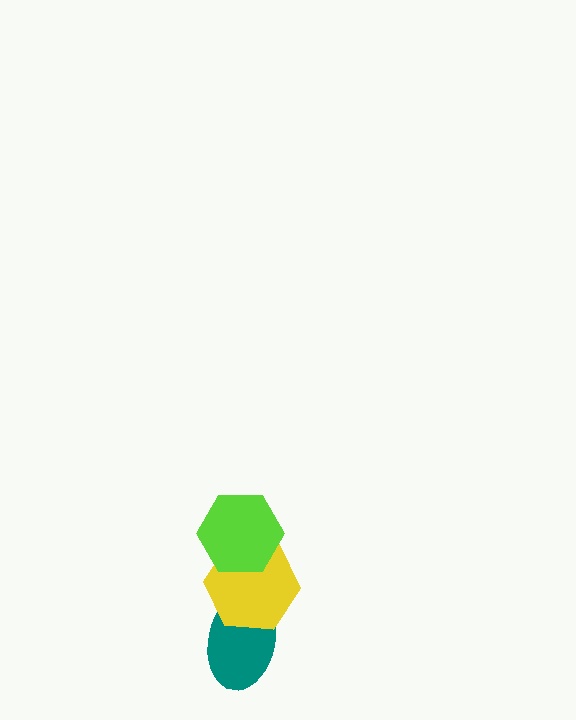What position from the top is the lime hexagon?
The lime hexagon is 1st from the top.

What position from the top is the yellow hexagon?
The yellow hexagon is 2nd from the top.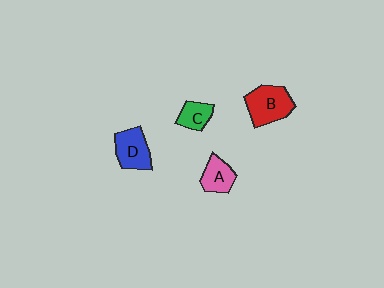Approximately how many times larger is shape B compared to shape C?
Approximately 1.9 times.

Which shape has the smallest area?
Shape C (green).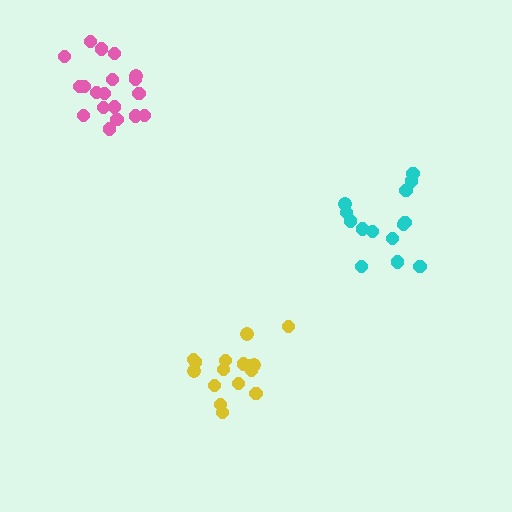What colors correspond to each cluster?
The clusters are colored: yellow, cyan, pink.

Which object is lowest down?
The yellow cluster is bottommost.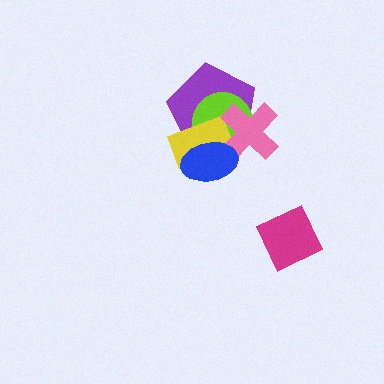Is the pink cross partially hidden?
Yes, it is partially covered by another shape.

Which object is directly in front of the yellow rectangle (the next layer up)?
The pink cross is directly in front of the yellow rectangle.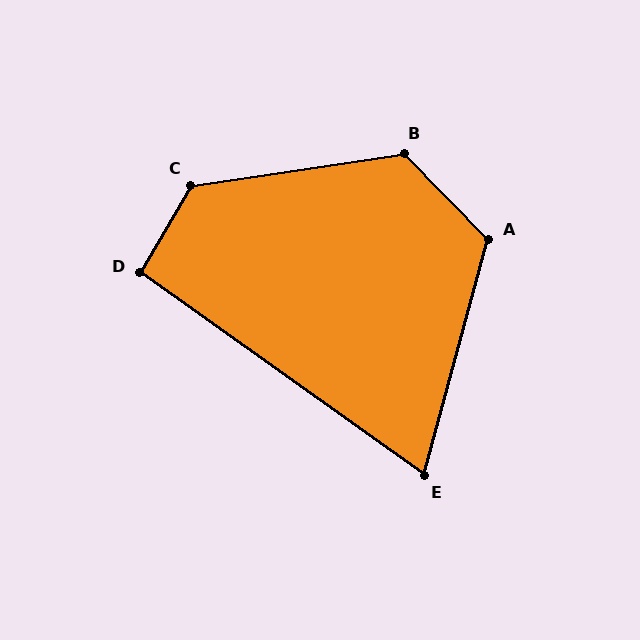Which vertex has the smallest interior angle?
E, at approximately 70 degrees.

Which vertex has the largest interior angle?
C, at approximately 129 degrees.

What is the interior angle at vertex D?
Approximately 95 degrees (approximately right).